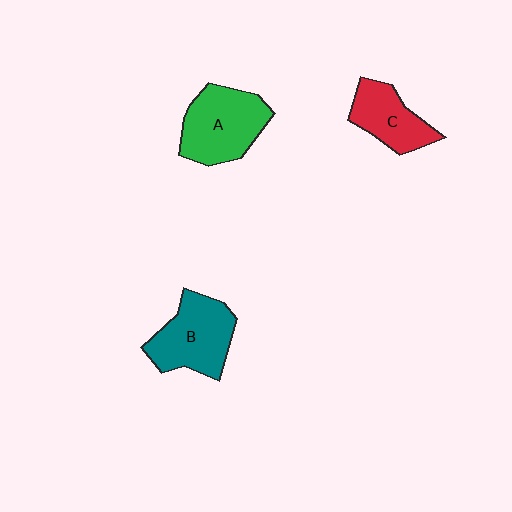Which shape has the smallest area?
Shape C (red).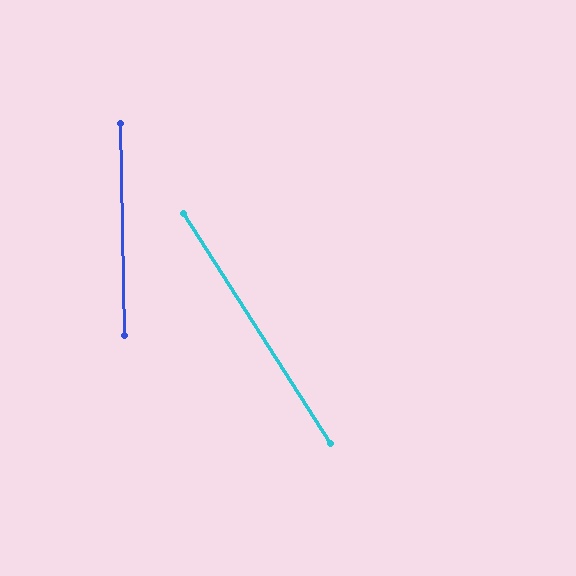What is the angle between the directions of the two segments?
Approximately 31 degrees.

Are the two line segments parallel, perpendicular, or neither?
Neither parallel nor perpendicular — they differ by about 31°.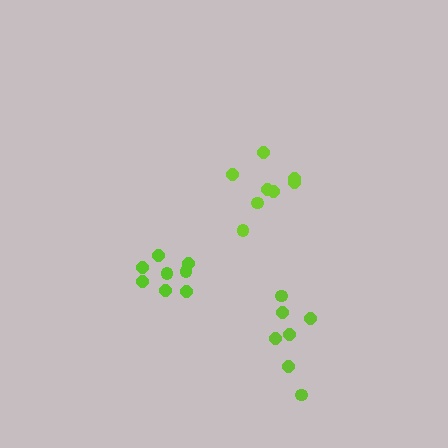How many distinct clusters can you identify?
There are 3 distinct clusters.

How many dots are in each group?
Group 1: 8 dots, Group 2: 7 dots, Group 3: 8 dots (23 total).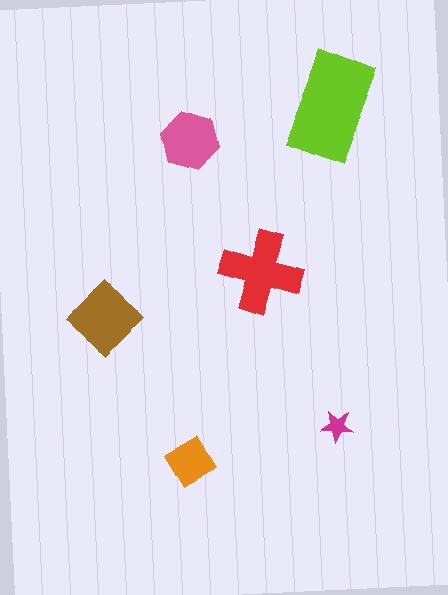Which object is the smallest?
The magenta star.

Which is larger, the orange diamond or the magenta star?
The orange diamond.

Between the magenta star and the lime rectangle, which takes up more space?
The lime rectangle.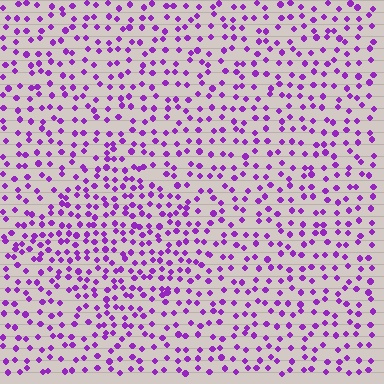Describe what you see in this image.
The image contains small purple elements arranged at two different densities. A diamond-shaped region is visible where the elements are more densely packed than the surrounding area.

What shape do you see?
I see a diamond.